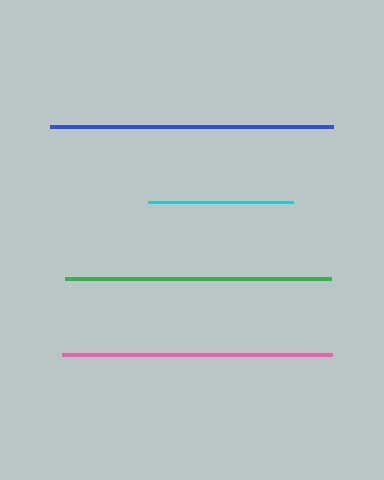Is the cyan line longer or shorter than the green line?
The green line is longer than the cyan line.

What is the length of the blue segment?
The blue segment is approximately 284 pixels long.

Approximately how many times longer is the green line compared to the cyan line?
The green line is approximately 1.8 times the length of the cyan line.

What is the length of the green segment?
The green segment is approximately 267 pixels long.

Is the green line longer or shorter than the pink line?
The pink line is longer than the green line.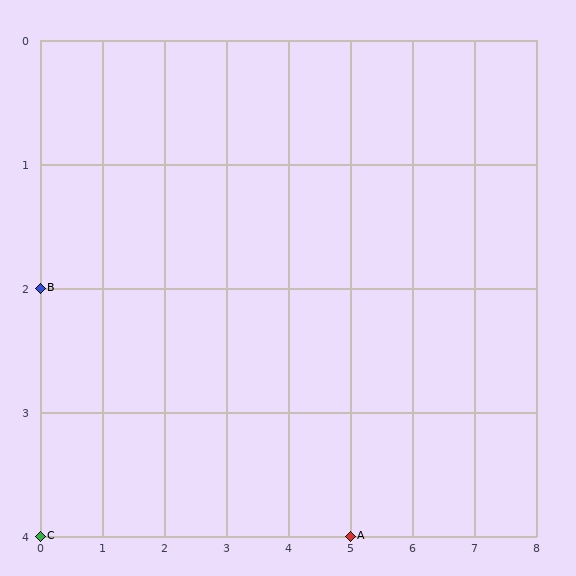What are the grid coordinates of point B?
Point B is at grid coordinates (0, 2).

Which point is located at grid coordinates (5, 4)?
Point A is at (5, 4).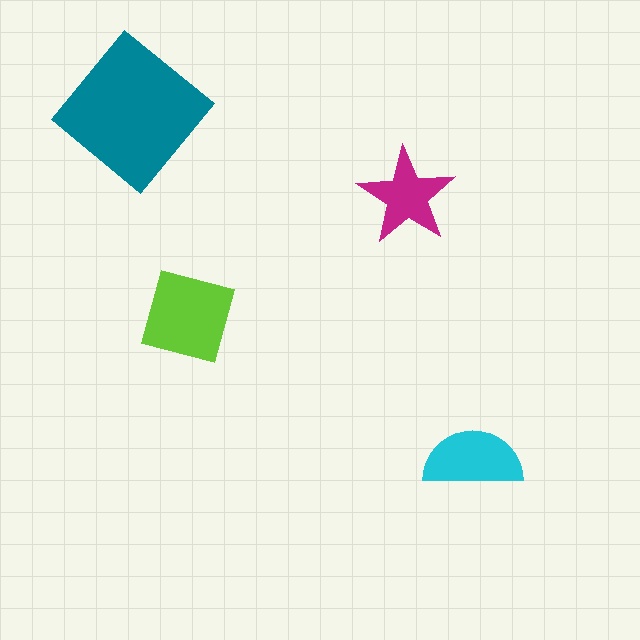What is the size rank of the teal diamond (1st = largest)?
1st.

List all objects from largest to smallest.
The teal diamond, the lime square, the cyan semicircle, the magenta star.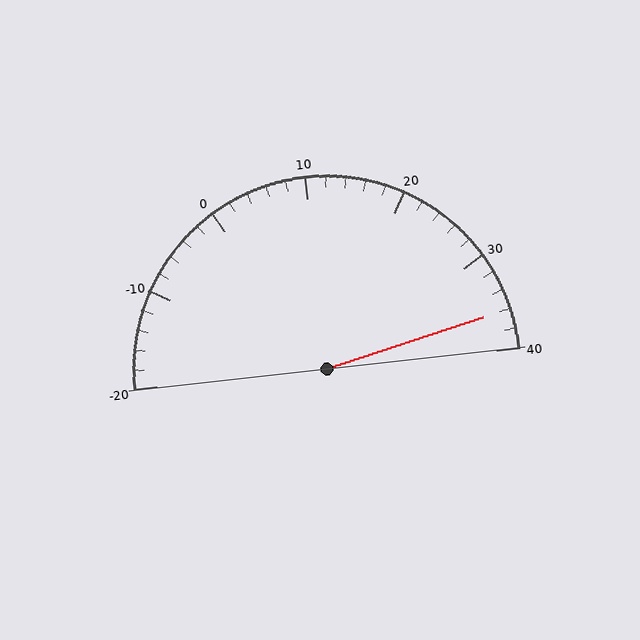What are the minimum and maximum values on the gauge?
The gauge ranges from -20 to 40.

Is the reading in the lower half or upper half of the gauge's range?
The reading is in the upper half of the range (-20 to 40).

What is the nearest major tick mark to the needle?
The nearest major tick mark is 40.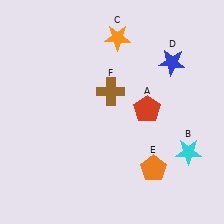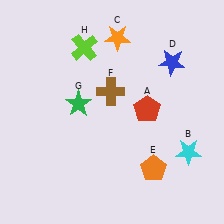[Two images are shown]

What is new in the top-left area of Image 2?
A green star (G) was added in the top-left area of Image 2.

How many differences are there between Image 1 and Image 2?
There are 2 differences between the two images.